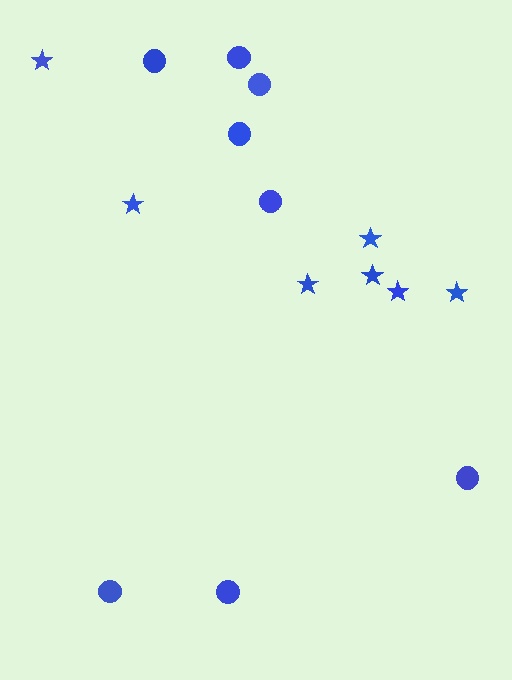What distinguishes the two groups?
There are 2 groups: one group of circles (8) and one group of stars (7).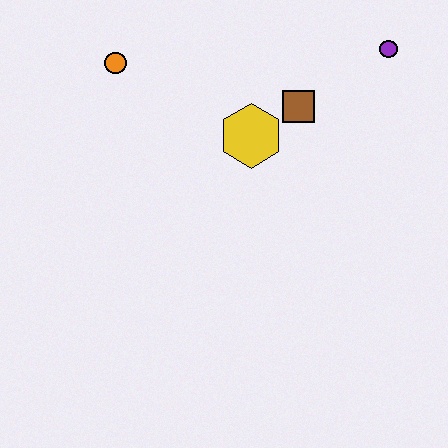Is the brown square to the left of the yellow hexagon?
No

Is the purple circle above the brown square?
Yes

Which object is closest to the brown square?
The yellow hexagon is closest to the brown square.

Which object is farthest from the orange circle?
The purple circle is farthest from the orange circle.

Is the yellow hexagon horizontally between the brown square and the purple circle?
No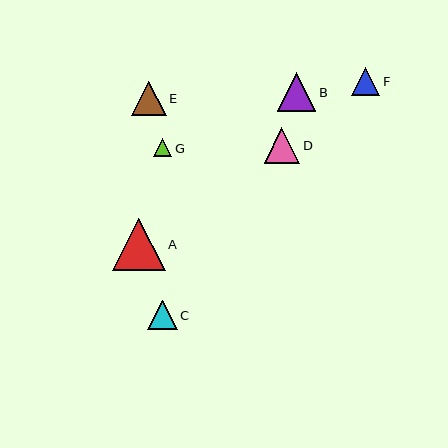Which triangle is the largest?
Triangle A is the largest with a size of approximately 53 pixels.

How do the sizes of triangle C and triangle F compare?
Triangle C and triangle F are approximately the same size.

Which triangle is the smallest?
Triangle G is the smallest with a size of approximately 18 pixels.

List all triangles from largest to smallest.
From largest to smallest: A, B, D, E, C, F, G.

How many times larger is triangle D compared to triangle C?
Triangle D is approximately 1.2 times the size of triangle C.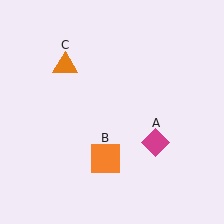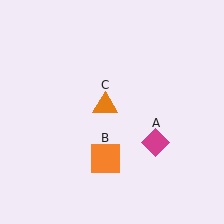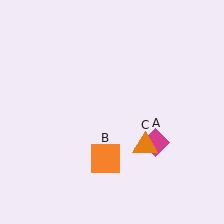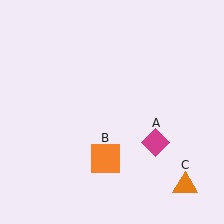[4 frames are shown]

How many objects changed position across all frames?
1 object changed position: orange triangle (object C).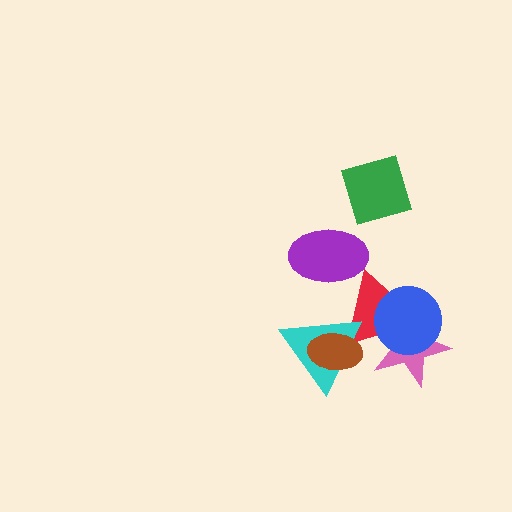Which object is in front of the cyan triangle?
The brown ellipse is in front of the cyan triangle.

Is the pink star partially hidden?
Yes, it is partially covered by another shape.